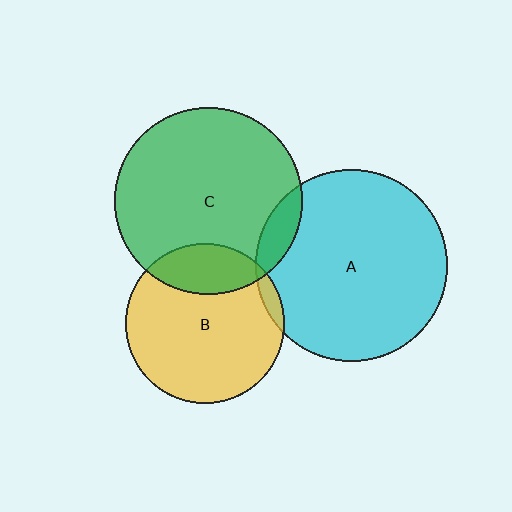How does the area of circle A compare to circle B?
Approximately 1.4 times.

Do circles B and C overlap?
Yes.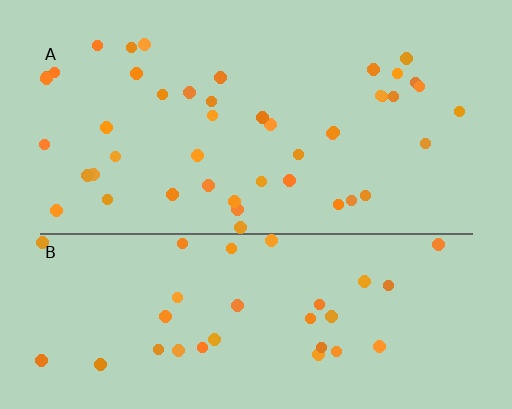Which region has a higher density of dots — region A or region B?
A (the top).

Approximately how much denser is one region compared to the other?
Approximately 1.4× — region A over region B.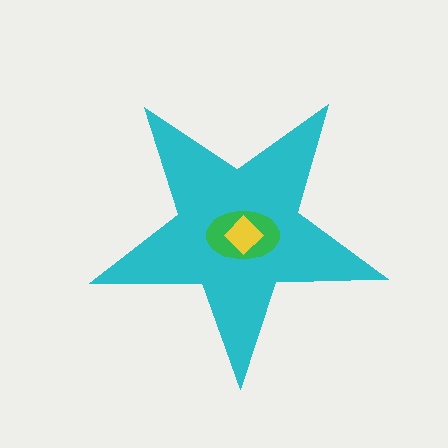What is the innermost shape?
The yellow diamond.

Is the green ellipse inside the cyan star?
Yes.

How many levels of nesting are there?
3.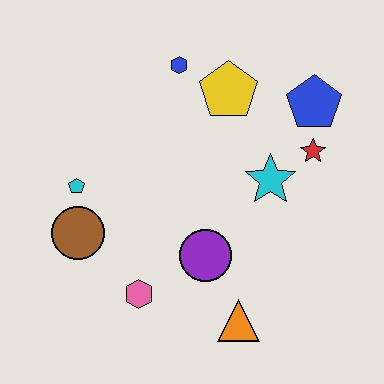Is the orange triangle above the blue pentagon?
No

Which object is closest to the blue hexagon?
The yellow pentagon is closest to the blue hexagon.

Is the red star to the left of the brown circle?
No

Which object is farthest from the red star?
The brown circle is farthest from the red star.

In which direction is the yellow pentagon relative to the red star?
The yellow pentagon is to the left of the red star.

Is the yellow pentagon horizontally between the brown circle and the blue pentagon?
Yes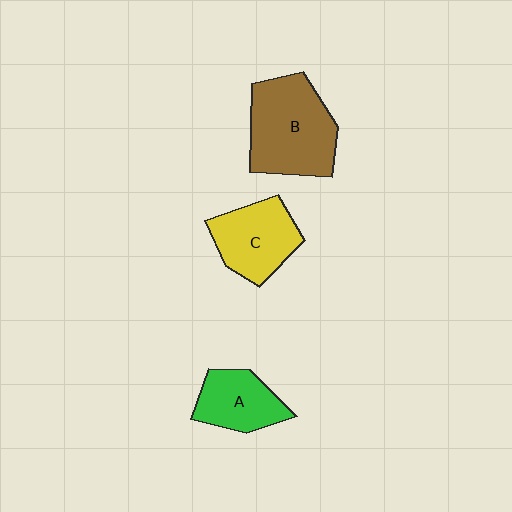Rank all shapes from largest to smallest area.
From largest to smallest: B (brown), C (yellow), A (green).